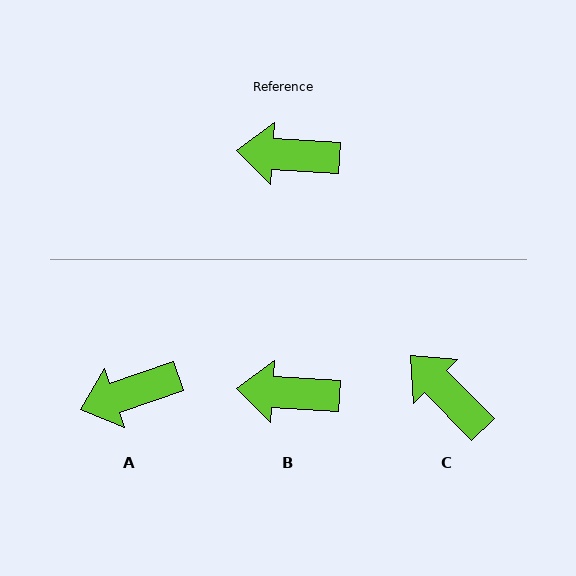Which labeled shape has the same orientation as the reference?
B.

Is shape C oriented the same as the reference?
No, it is off by about 41 degrees.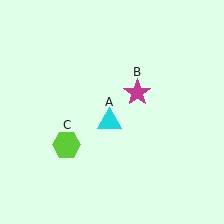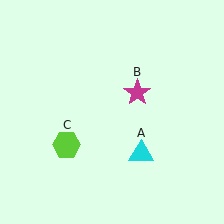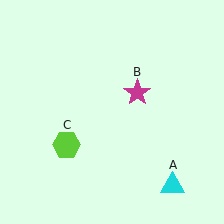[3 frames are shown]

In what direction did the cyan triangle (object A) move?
The cyan triangle (object A) moved down and to the right.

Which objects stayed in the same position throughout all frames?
Magenta star (object B) and lime hexagon (object C) remained stationary.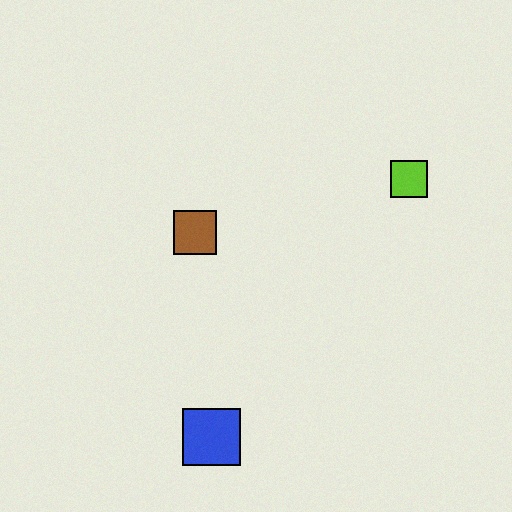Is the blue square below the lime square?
Yes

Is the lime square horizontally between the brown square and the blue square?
No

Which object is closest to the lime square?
The brown square is closest to the lime square.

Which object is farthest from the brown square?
The lime square is farthest from the brown square.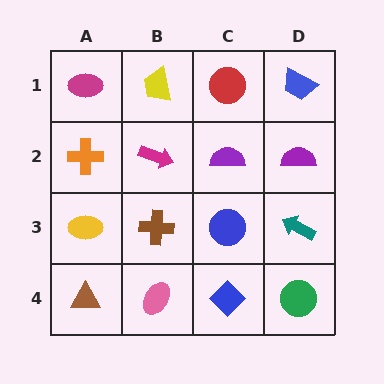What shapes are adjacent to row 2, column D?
A blue trapezoid (row 1, column D), a teal arrow (row 3, column D), a purple semicircle (row 2, column C).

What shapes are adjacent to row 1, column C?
A purple semicircle (row 2, column C), a yellow trapezoid (row 1, column B), a blue trapezoid (row 1, column D).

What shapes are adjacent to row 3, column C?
A purple semicircle (row 2, column C), a blue diamond (row 4, column C), a brown cross (row 3, column B), a teal arrow (row 3, column D).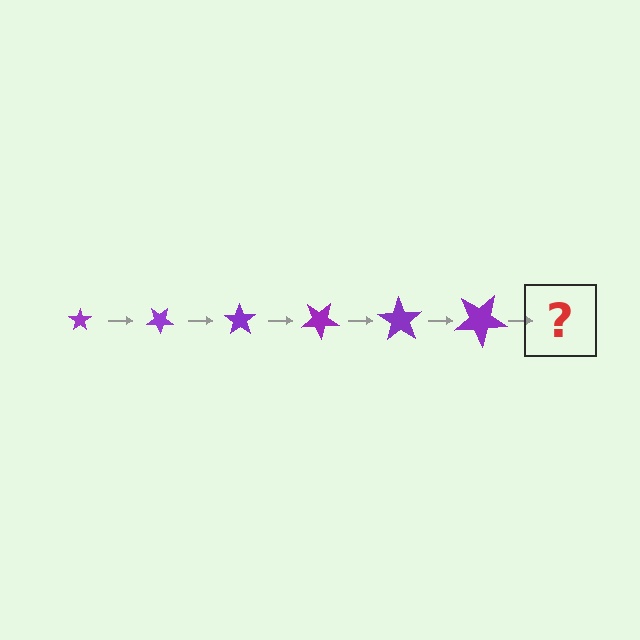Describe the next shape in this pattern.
It should be a star, larger than the previous one and rotated 210 degrees from the start.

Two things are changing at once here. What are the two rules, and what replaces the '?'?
The two rules are that the star grows larger each step and it rotates 35 degrees each step. The '?' should be a star, larger than the previous one and rotated 210 degrees from the start.